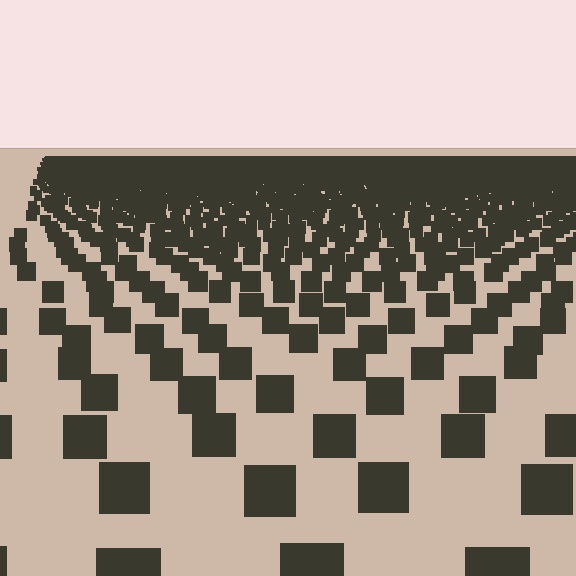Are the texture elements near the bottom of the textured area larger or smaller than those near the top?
Larger. Near the bottom, elements are closer to the viewer and appear at a bigger on-screen size.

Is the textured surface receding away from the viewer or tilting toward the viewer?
The surface is receding away from the viewer. Texture elements get smaller and denser toward the top.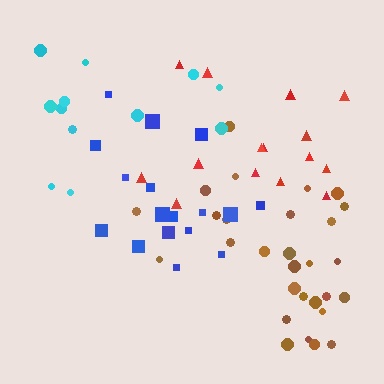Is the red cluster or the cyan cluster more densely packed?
Red.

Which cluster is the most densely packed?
Brown.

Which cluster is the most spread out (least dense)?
Cyan.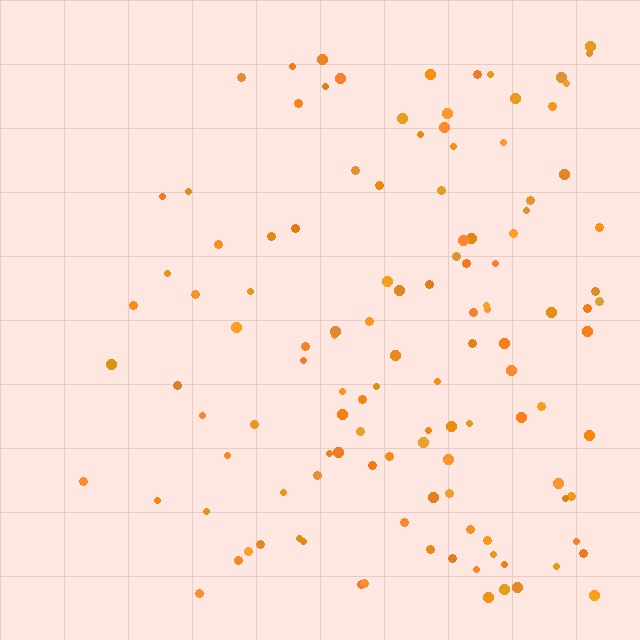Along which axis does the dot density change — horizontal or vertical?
Horizontal.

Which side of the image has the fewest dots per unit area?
The left.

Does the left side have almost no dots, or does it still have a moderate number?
Still a moderate number, just noticeably fewer than the right.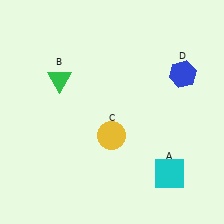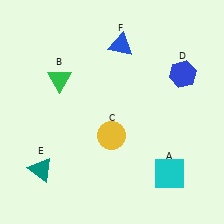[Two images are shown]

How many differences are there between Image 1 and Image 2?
There are 2 differences between the two images.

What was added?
A teal triangle (E), a blue triangle (F) were added in Image 2.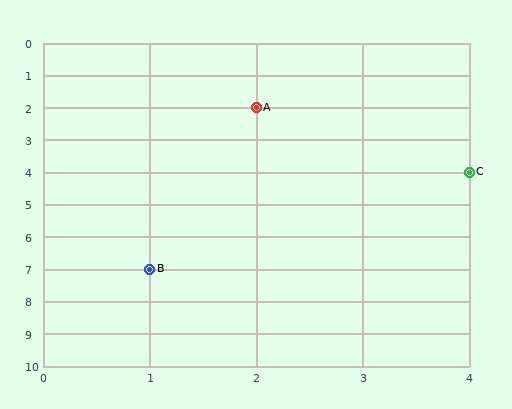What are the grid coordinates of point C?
Point C is at grid coordinates (4, 4).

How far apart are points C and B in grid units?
Points C and B are 3 columns and 3 rows apart (about 4.2 grid units diagonally).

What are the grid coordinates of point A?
Point A is at grid coordinates (2, 2).